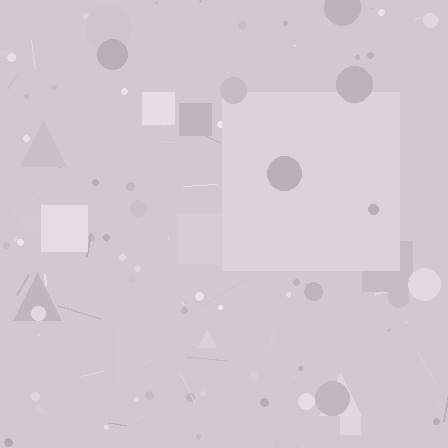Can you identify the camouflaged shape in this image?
The camouflaged shape is a square.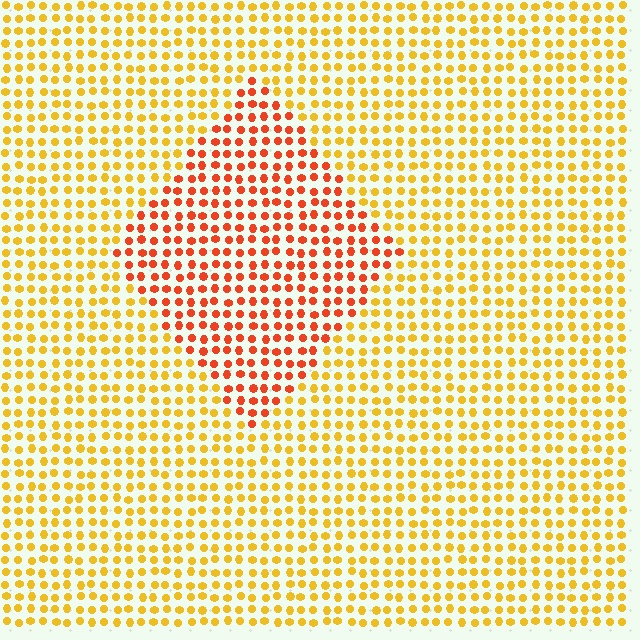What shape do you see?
I see a diamond.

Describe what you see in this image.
The image is filled with small yellow elements in a uniform arrangement. A diamond-shaped region is visible where the elements are tinted to a slightly different hue, forming a subtle color boundary.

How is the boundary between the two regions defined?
The boundary is defined purely by a slight shift in hue (about 37 degrees). Spacing, size, and orientation are identical on both sides.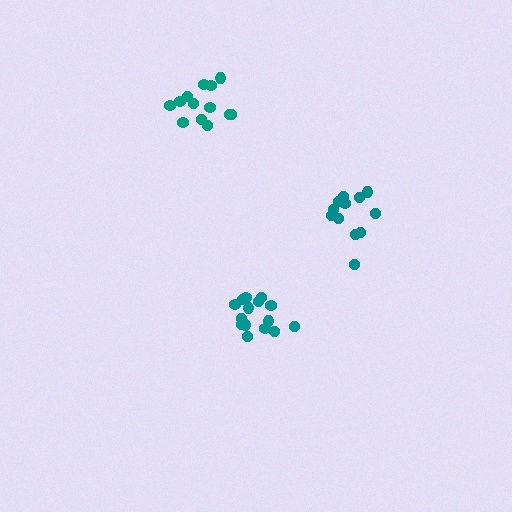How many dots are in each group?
Group 1: 12 dots, Group 2: 13 dots, Group 3: 15 dots (40 total).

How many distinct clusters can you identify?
There are 3 distinct clusters.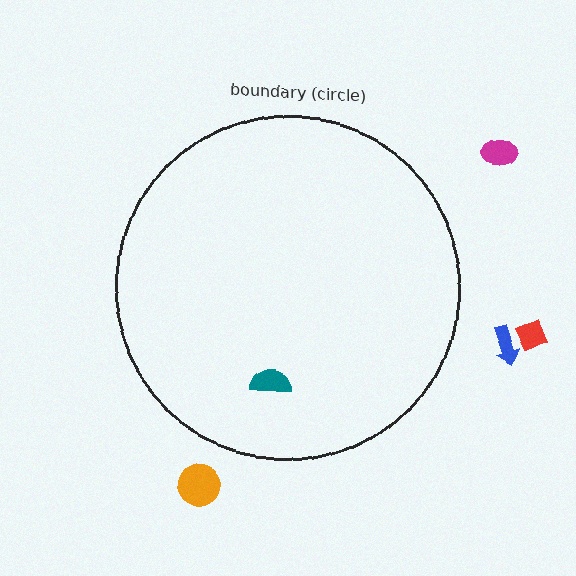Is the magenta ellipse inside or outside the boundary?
Outside.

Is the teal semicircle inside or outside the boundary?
Inside.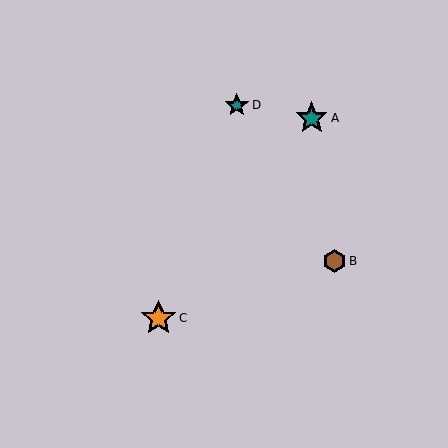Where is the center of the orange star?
The center of the orange star is at (159, 318).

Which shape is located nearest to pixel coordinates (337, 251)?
The brown hexagon (labeled B) at (334, 261) is nearest to that location.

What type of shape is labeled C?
Shape C is an orange star.